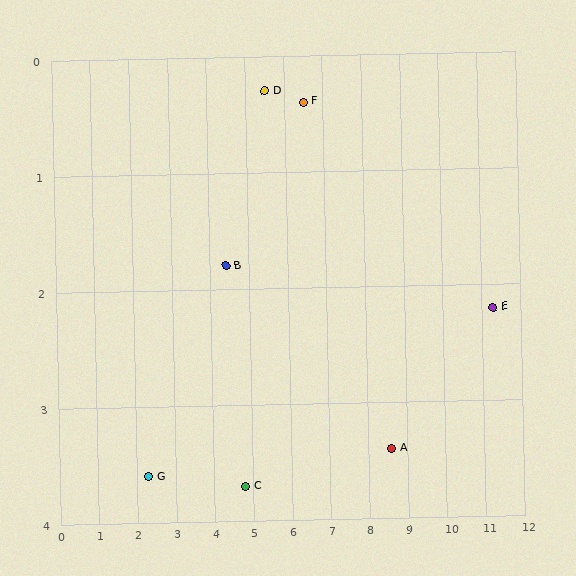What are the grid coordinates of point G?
Point G is at approximately (2.3, 3.6).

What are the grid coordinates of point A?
Point A is at approximately (8.6, 3.4).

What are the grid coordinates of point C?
Point C is at approximately (4.8, 3.7).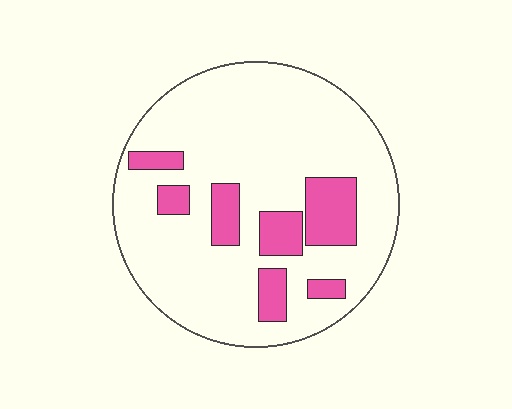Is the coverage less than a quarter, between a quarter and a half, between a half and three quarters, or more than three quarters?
Less than a quarter.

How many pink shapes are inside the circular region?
7.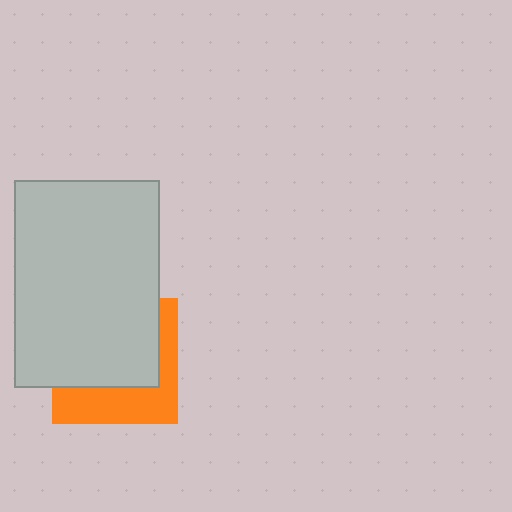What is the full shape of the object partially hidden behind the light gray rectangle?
The partially hidden object is an orange square.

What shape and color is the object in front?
The object in front is a light gray rectangle.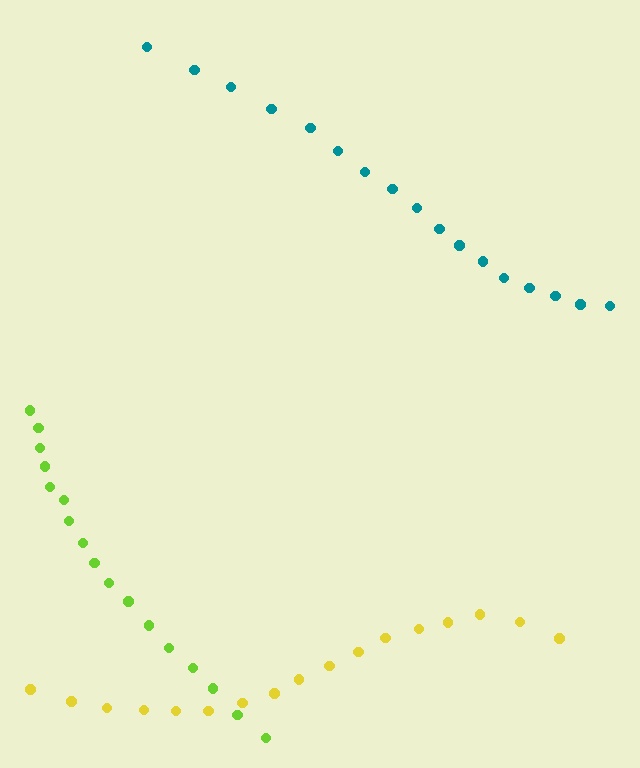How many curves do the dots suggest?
There are 3 distinct paths.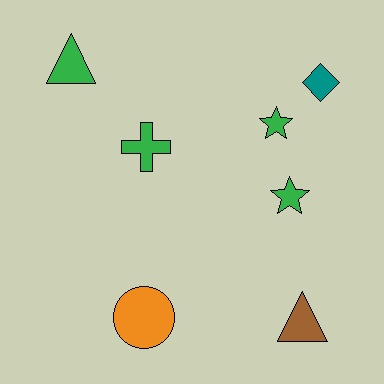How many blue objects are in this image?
There are no blue objects.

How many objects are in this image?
There are 7 objects.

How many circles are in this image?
There is 1 circle.